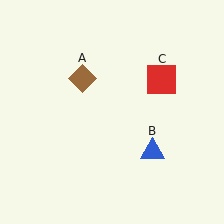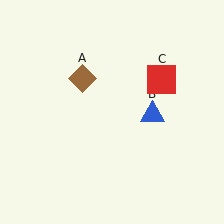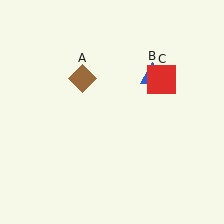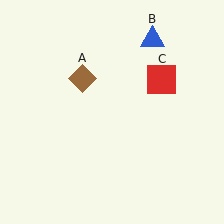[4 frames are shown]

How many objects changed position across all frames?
1 object changed position: blue triangle (object B).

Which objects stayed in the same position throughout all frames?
Brown diamond (object A) and red square (object C) remained stationary.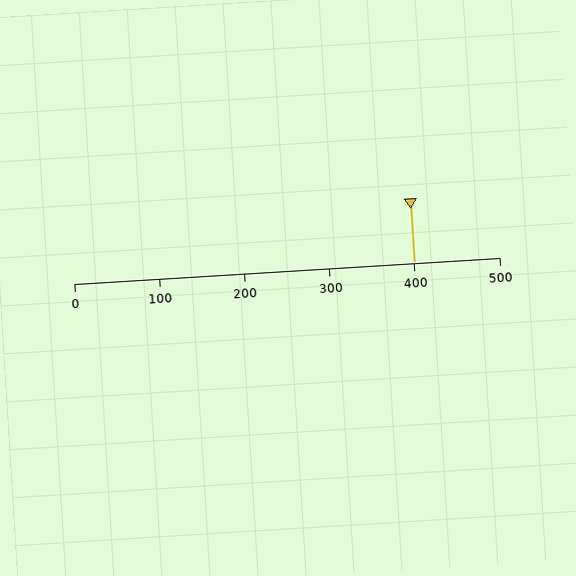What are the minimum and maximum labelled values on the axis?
The axis runs from 0 to 500.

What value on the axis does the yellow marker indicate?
The marker indicates approximately 400.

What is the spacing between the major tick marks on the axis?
The major ticks are spaced 100 apart.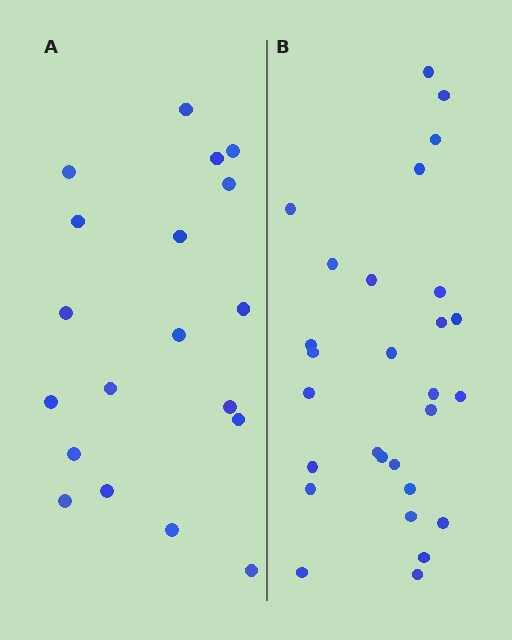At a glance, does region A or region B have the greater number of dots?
Region B (the right region) has more dots.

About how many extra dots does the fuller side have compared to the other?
Region B has roughly 8 or so more dots than region A.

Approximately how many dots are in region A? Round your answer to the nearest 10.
About 20 dots. (The exact count is 19, which rounds to 20.)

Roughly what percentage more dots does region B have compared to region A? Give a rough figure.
About 45% more.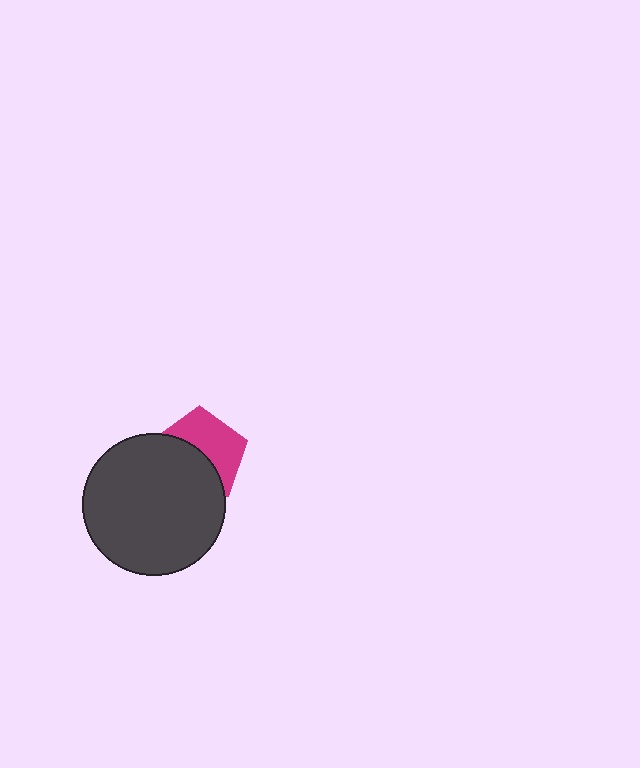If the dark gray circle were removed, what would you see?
You would see the complete magenta pentagon.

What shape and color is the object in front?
The object in front is a dark gray circle.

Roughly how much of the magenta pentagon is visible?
About half of it is visible (roughly 49%).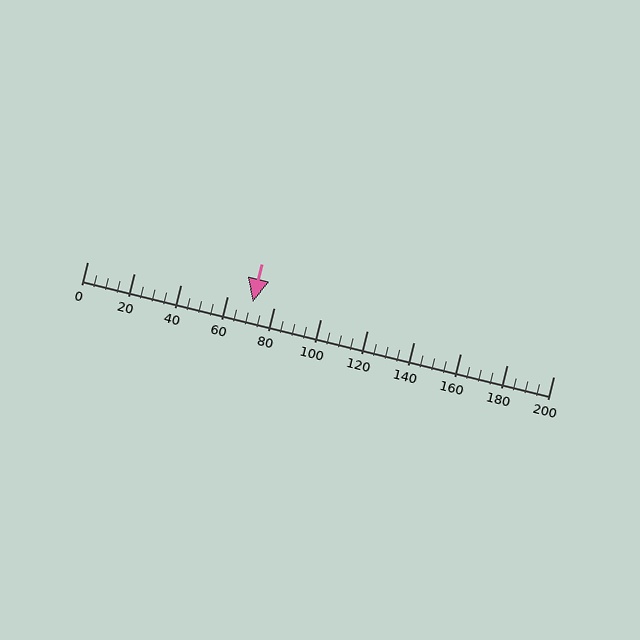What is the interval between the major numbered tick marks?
The major tick marks are spaced 20 units apart.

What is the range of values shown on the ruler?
The ruler shows values from 0 to 200.